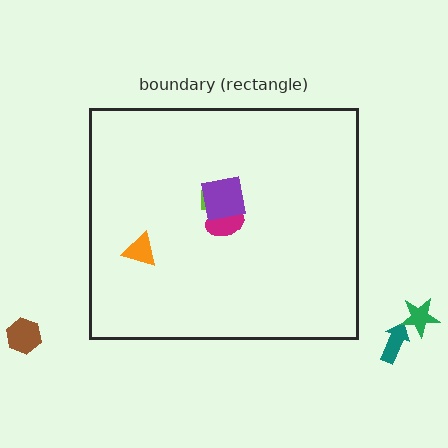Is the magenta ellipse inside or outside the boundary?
Inside.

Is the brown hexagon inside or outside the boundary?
Outside.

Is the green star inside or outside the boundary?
Outside.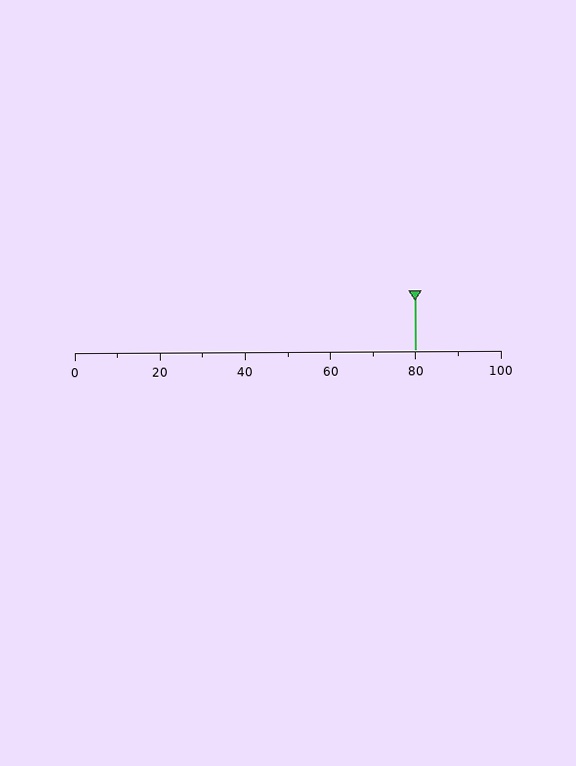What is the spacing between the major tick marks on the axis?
The major ticks are spaced 20 apart.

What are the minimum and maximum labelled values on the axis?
The axis runs from 0 to 100.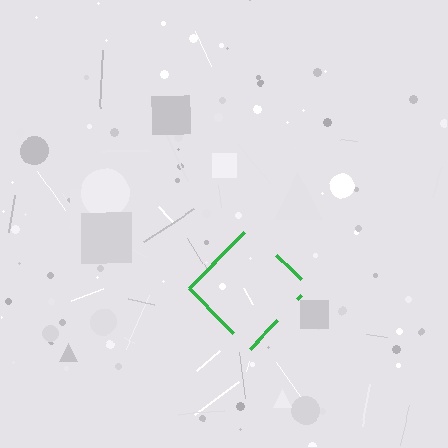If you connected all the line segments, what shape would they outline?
They would outline a diamond.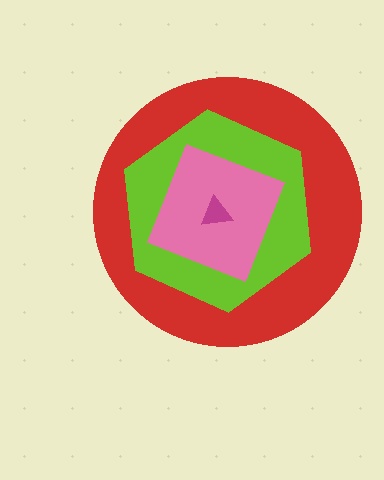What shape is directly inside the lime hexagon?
The pink diamond.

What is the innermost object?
The magenta triangle.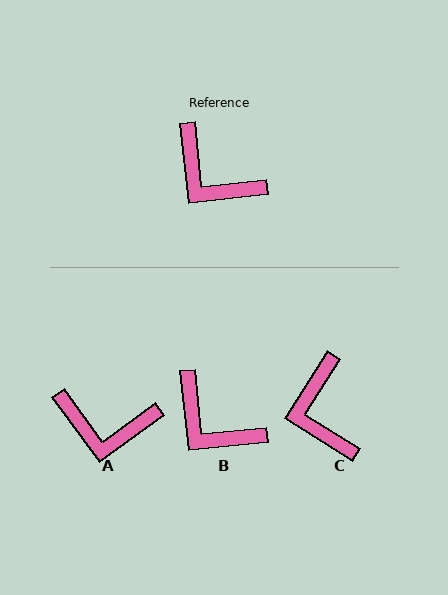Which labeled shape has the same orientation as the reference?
B.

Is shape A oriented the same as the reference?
No, it is off by about 30 degrees.